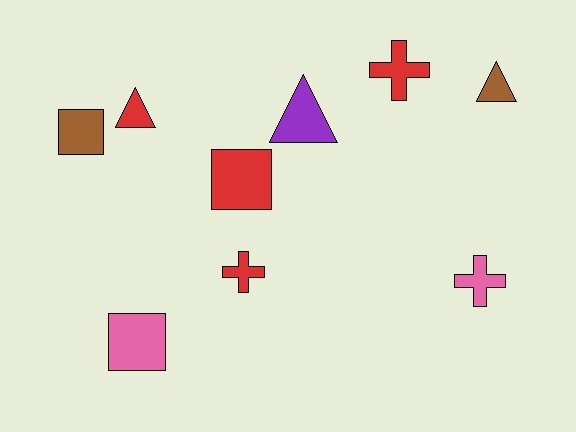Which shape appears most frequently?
Cross, with 3 objects.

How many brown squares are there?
There is 1 brown square.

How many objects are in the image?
There are 9 objects.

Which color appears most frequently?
Red, with 4 objects.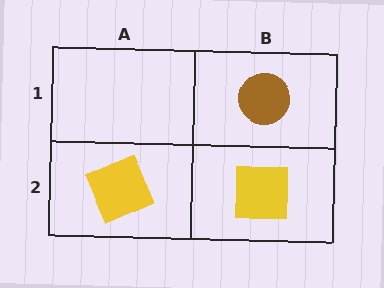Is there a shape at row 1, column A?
No, that cell is empty.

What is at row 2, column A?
A yellow square.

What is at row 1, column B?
A brown circle.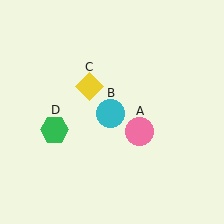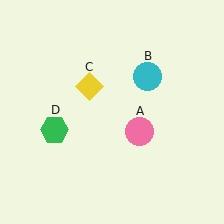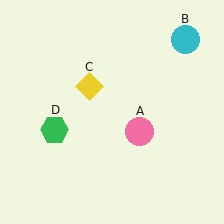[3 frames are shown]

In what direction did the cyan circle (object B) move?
The cyan circle (object B) moved up and to the right.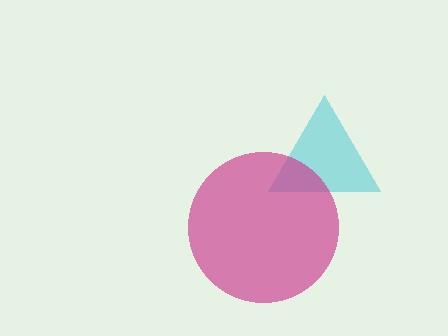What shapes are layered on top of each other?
The layered shapes are: a cyan triangle, a magenta circle.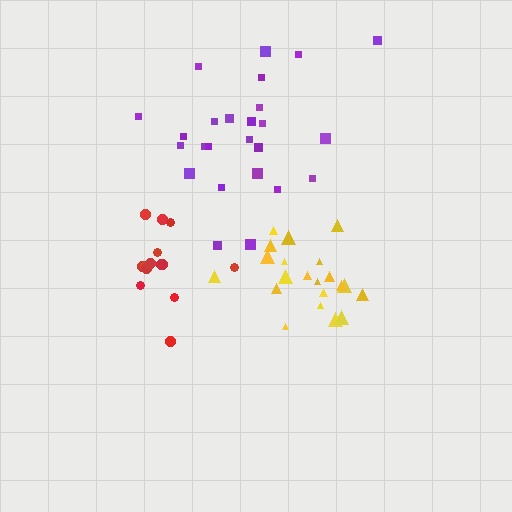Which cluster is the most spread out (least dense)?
Purple.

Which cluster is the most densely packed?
Red.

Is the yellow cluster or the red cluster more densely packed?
Red.